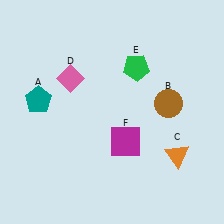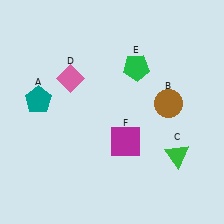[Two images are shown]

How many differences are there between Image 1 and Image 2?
There is 1 difference between the two images.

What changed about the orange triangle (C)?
In Image 1, C is orange. In Image 2, it changed to green.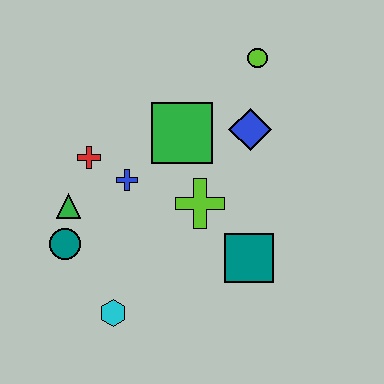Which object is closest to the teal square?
The lime cross is closest to the teal square.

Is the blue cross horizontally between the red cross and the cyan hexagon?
No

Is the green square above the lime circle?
No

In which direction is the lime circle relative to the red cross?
The lime circle is to the right of the red cross.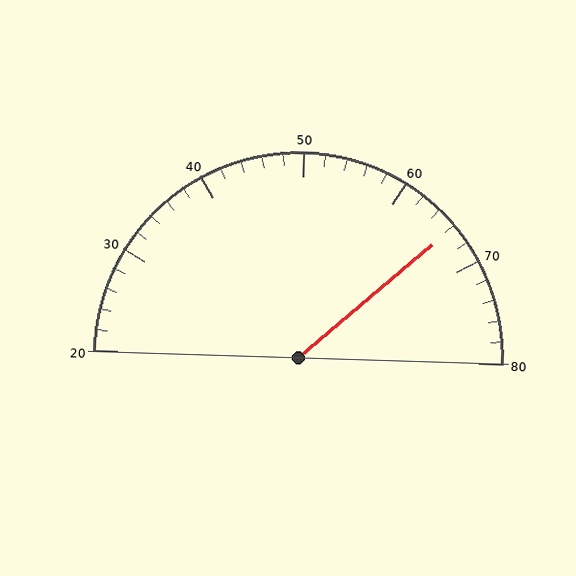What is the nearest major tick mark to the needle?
The nearest major tick mark is 70.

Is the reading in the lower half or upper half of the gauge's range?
The reading is in the upper half of the range (20 to 80).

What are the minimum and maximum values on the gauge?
The gauge ranges from 20 to 80.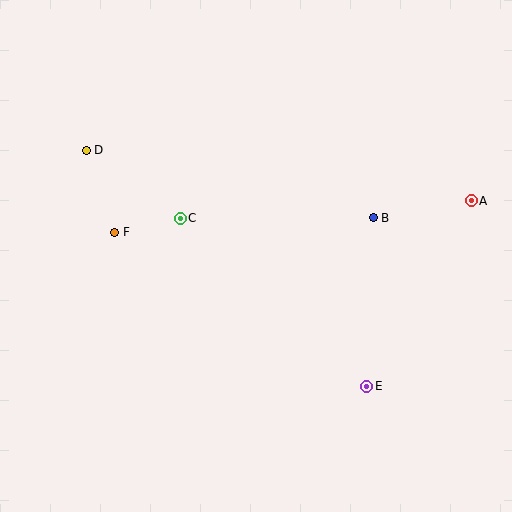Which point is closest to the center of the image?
Point C at (180, 218) is closest to the center.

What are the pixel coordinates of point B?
Point B is at (373, 218).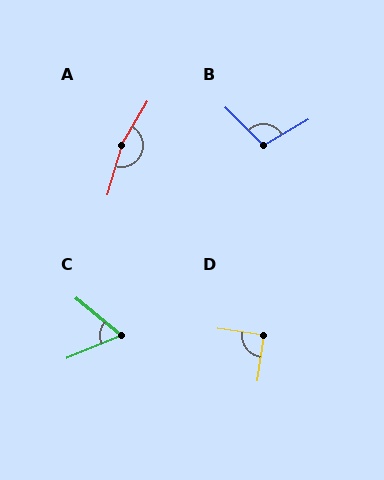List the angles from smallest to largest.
C (62°), D (89°), B (105°), A (166°).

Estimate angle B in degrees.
Approximately 105 degrees.